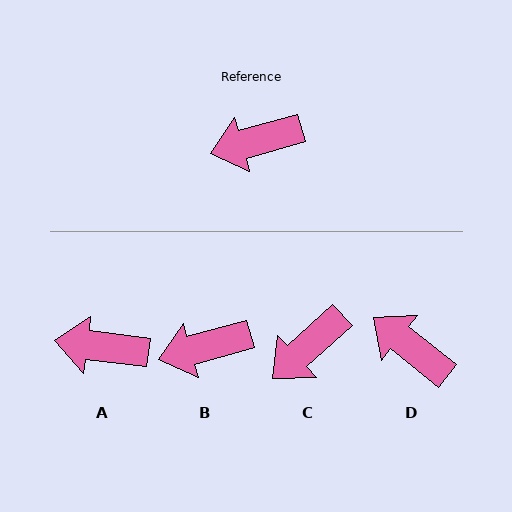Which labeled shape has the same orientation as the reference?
B.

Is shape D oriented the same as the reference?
No, it is off by about 54 degrees.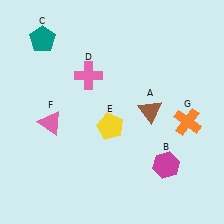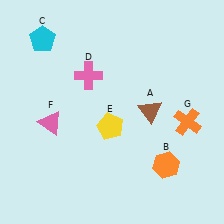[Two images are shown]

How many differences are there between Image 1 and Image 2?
There are 2 differences between the two images.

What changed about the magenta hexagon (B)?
In Image 1, B is magenta. In Image 2, it changed to orange.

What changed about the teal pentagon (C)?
In Image 1, C is teal. In Image 2, it changed to cyan.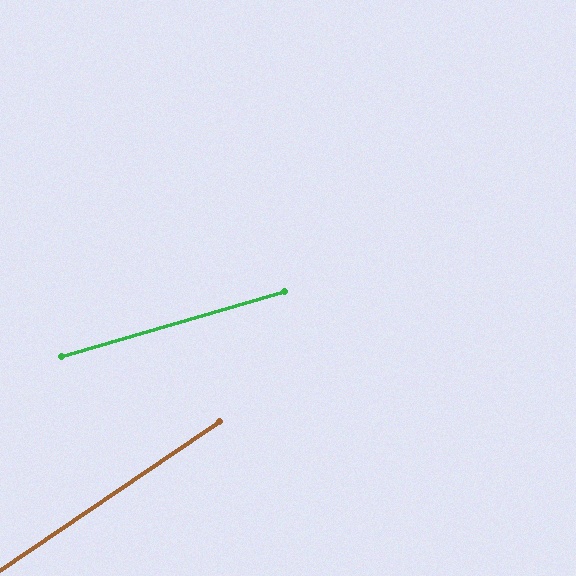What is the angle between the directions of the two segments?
Approximately 18 degrees.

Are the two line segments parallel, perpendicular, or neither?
Neither parallel nor perpendicular — they differ by about 18°.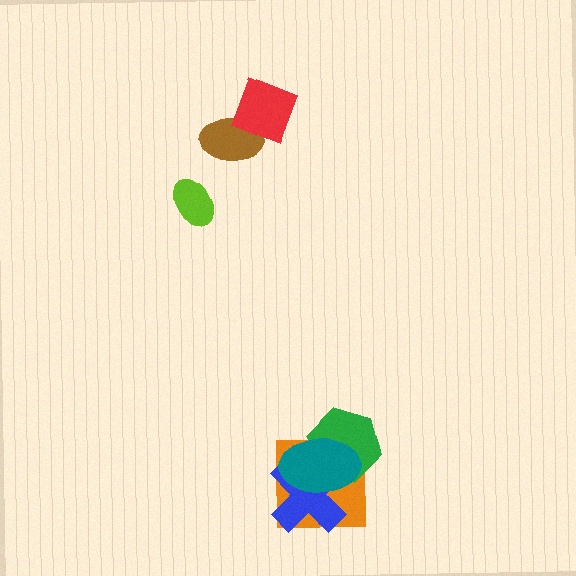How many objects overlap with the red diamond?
1 object overlaps with the red diamond.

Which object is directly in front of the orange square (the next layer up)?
The blue cross is directly in front of the orange square.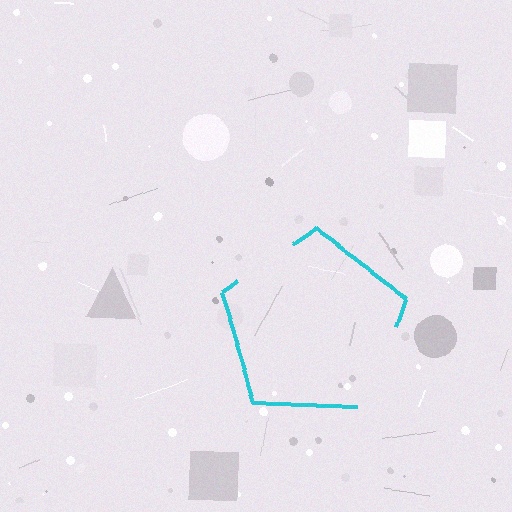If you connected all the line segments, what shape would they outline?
They would outline a pentagon.